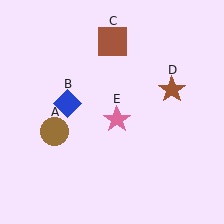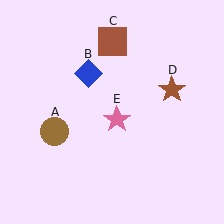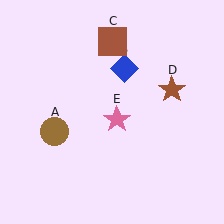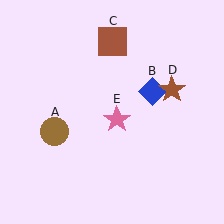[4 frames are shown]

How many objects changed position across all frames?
1 object changed position: blue diamond (object B).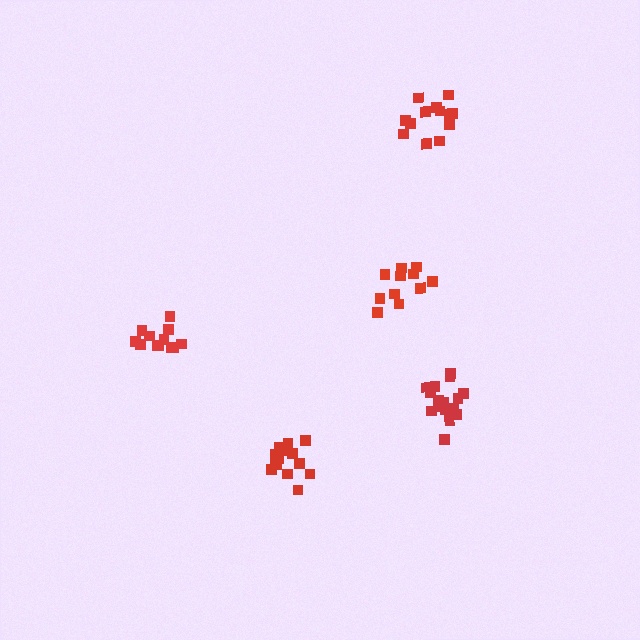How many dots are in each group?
Group 1: 14 dots, Group 2: 12 dots, Group 3: 16 dots, Group 4: 13 dots, Group 5: 11 dots (66 total).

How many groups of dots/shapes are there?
There are 5 groups.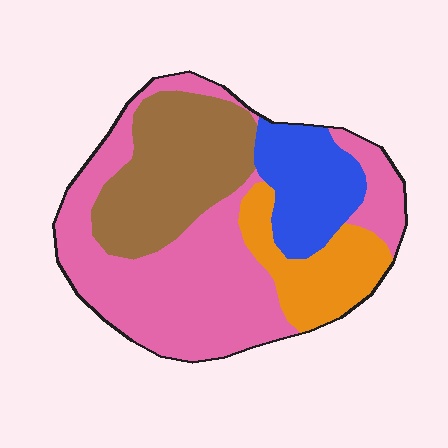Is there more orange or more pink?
Pink.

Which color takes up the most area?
Pink, at roughly 45%.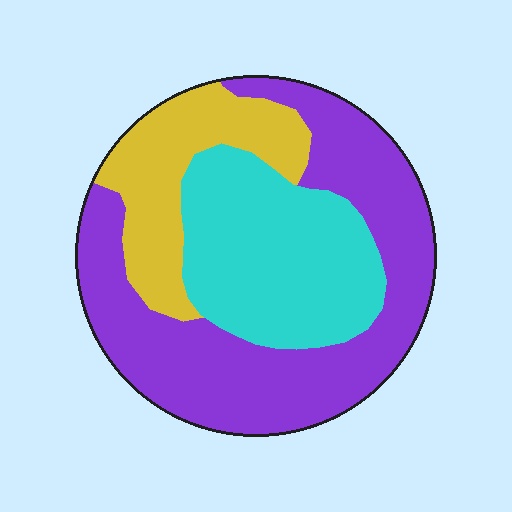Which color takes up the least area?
Yellow, at roughly 20%.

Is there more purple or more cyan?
Purple.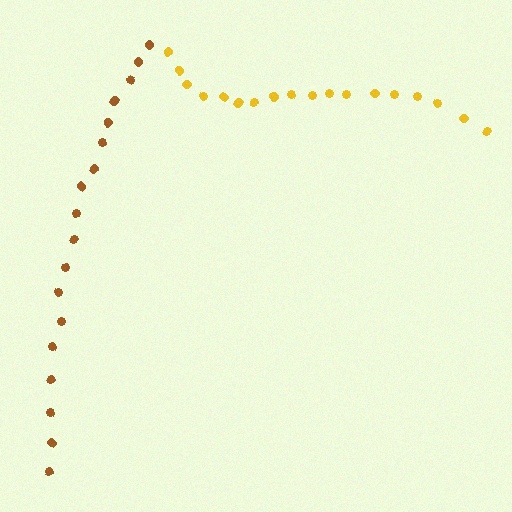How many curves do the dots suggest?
There are 2 distinct paths.